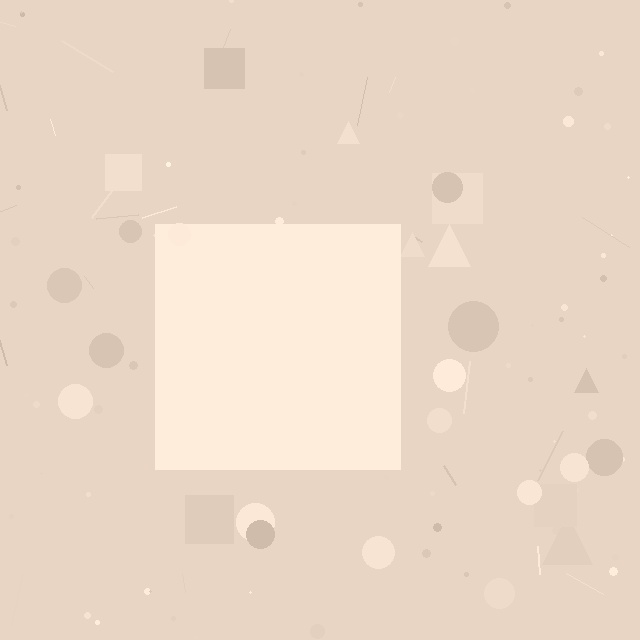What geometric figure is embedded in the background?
A square is embedded in the background.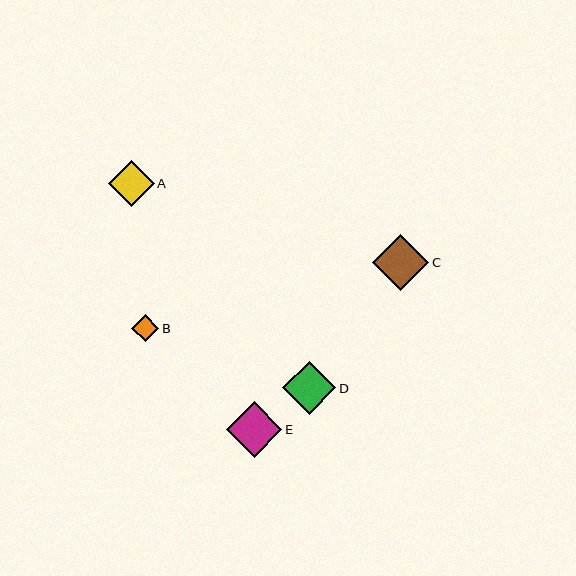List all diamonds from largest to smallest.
From largest to smallest: C, E, D, A, B.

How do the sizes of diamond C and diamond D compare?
Diamond C and diamond D are approximately the same size.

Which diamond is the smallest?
Diamond B is the smallest with a size of approximately 27 pixels.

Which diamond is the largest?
Diamond C is the largest with a size of approximately 56 pixels.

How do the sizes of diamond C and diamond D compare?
Diamond C and diamond D are approximately the same size.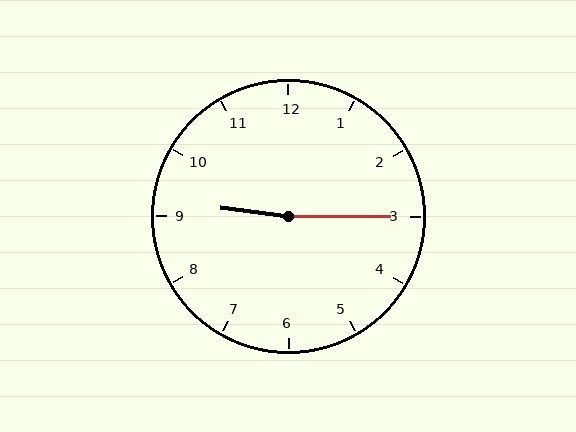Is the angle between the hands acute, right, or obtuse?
It is obtuse.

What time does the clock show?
9:15.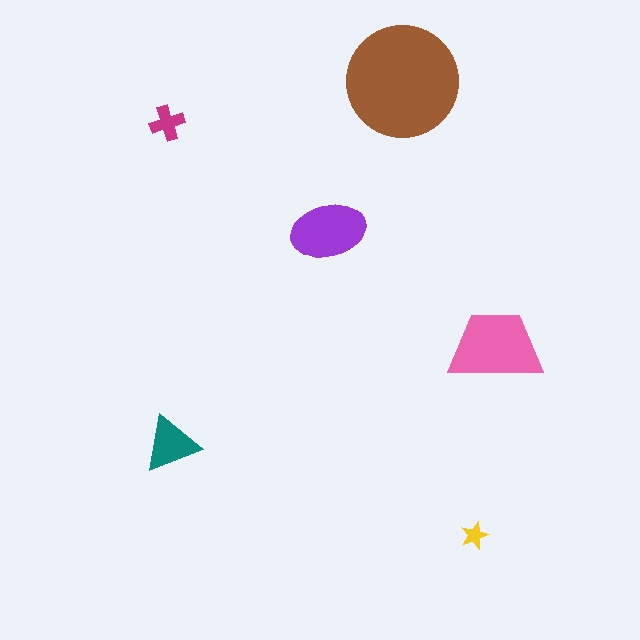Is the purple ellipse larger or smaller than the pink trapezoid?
Smaller.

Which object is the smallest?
The yellow star.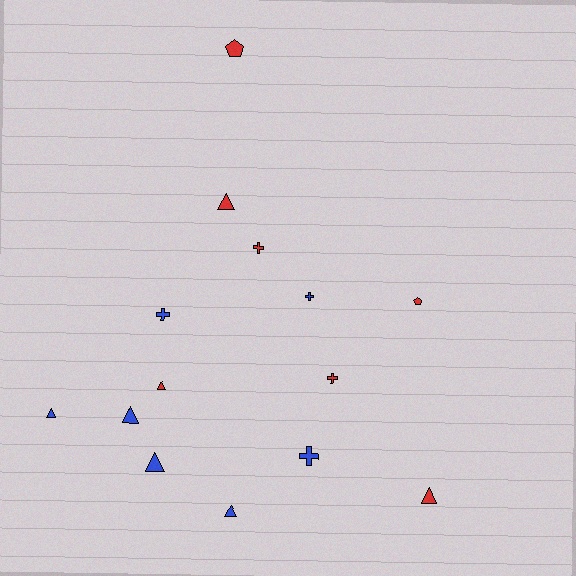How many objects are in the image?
There are 14 objects.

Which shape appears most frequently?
Triangle, with 7 objects.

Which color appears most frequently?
Red, with 7 objects.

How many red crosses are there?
There are 2 red crosses.